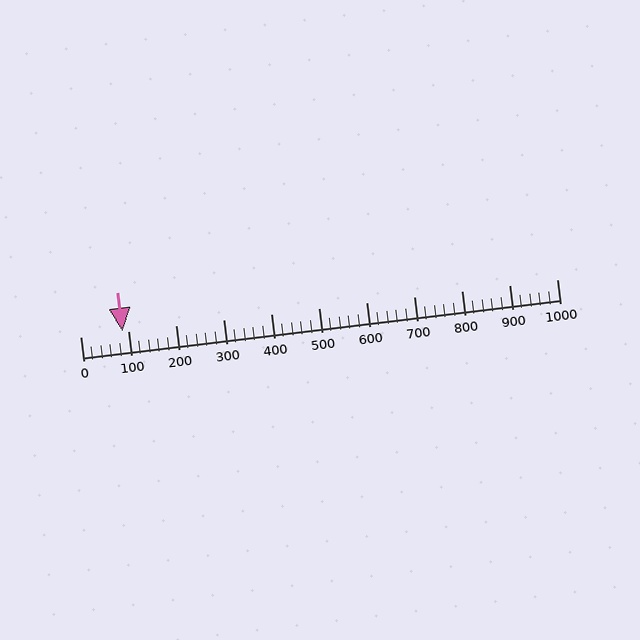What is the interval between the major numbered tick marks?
The major tick marks are spaced 100 units apart.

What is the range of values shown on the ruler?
The ruler shows values from 0 to 1000.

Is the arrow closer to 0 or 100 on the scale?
The arrow is closer to 100.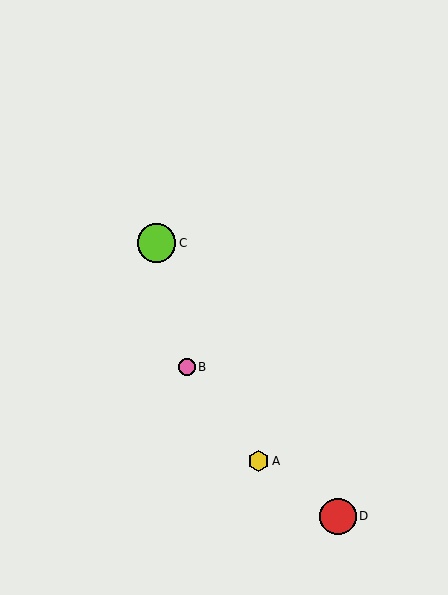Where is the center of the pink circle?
The center of the pink circle is at (187, 367).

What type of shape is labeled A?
Shape A is a yellow hexagon.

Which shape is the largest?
The lime circle (labeled C) is the largest.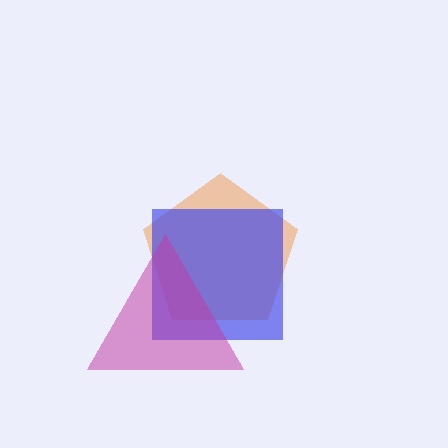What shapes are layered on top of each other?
The layered shapes are: an orange pentagon, a blue square, a magenta triangle.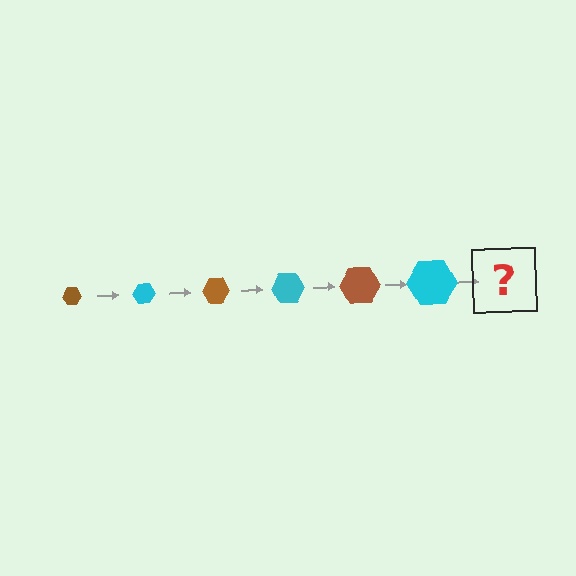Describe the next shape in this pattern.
It should be a brown hexagon, larger than the previous one.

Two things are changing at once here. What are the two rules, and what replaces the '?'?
The two rules are that the hexagon grows larger each step and the color cycles through brown and cyan. The '?' should be a brown hexagon, larger than the previous one.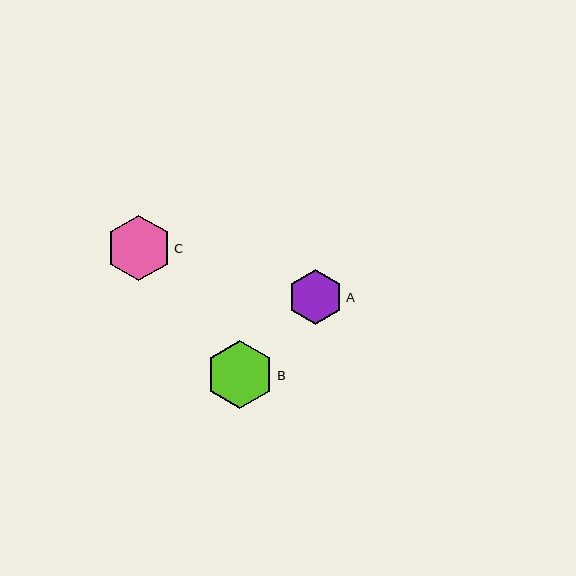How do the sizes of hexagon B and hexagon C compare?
Hexagon B and hexagon C are approximately the same size.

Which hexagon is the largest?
Hexagon B is the largest with a size of approximately 68 pixels.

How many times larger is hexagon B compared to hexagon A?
Hexagon B is approximately 1.2 times the size of hexagon A.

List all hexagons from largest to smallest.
From largest to smallest: B, C, A.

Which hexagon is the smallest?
Hexagon A is the smallest with a size of approximately 55 pixels.